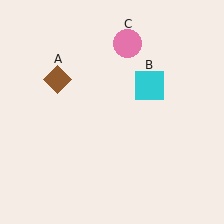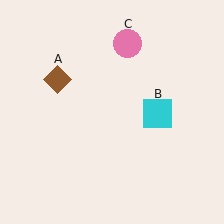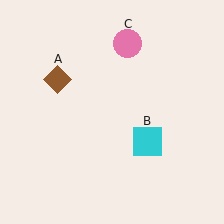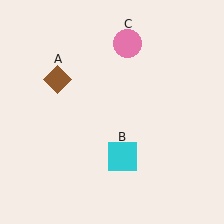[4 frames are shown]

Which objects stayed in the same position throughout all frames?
Brown diamond (object A) and pink circle (object C) remained stationary.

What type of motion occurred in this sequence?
The cyan square (object B) rotated clockwise around the center of the scene.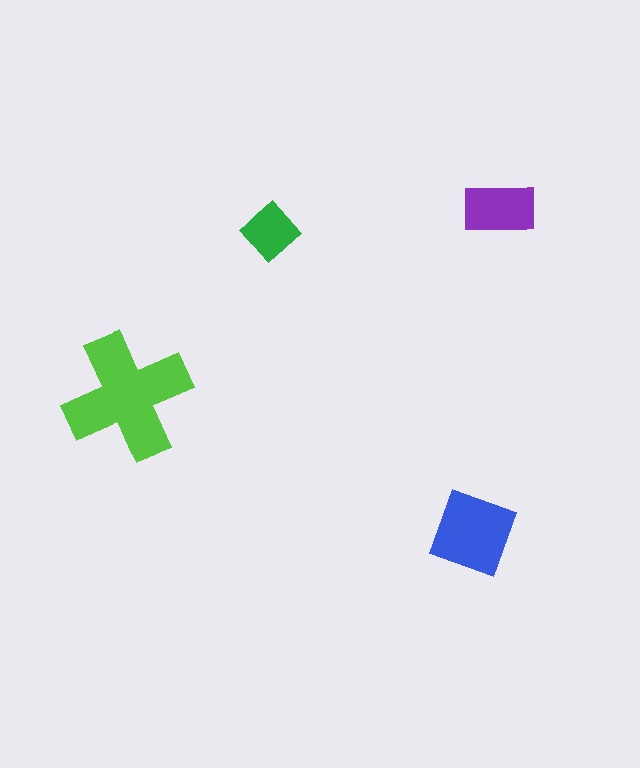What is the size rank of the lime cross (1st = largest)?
1st.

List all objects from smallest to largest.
The green diamond, the purple rectangle, the blue square, the lime cross.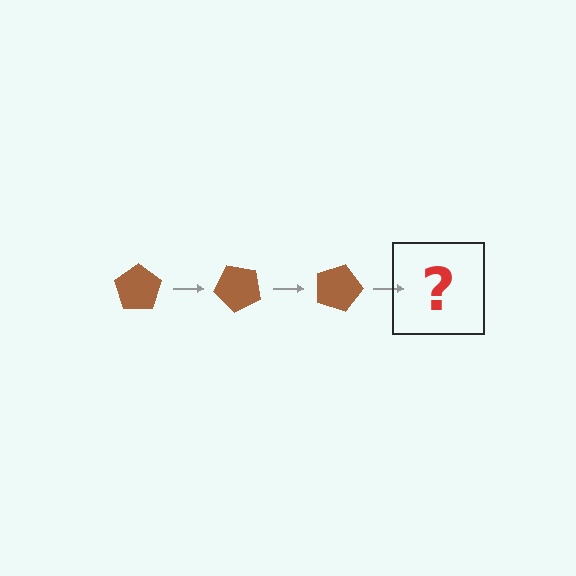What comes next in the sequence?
The next element should be a brown pentagon rotated 135 degrees.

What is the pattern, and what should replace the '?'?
The pattern is that the pentagon rotates 45 degrees each step. The '?' should be a brown pentagon rotated 135 degrees.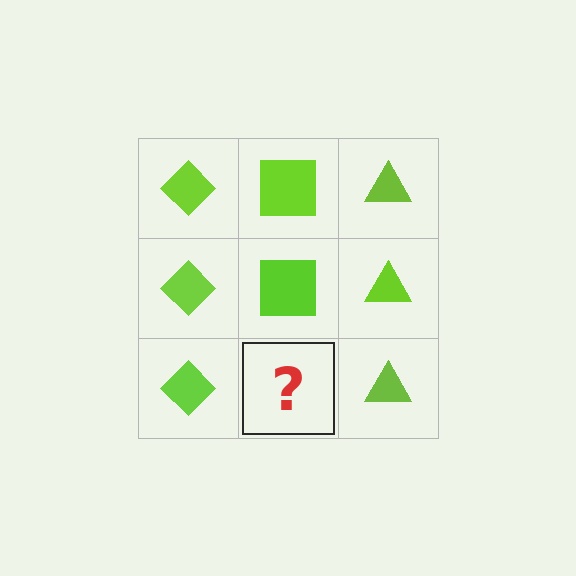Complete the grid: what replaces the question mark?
The question mark should be replaced with a lime square.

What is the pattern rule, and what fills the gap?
The rule is that each column has a consistent shape. The gap should be filled with a lime square.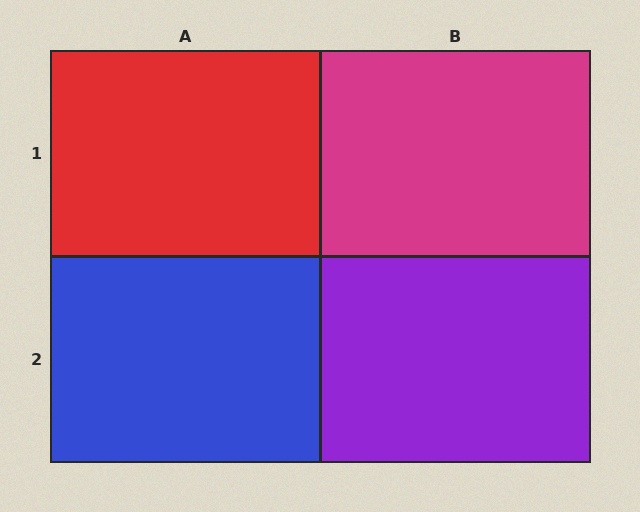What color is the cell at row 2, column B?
Purple.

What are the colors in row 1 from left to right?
Red, magenta.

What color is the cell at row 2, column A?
Blue.